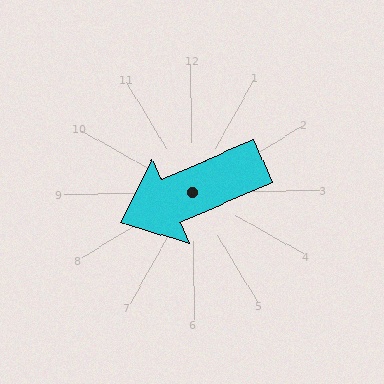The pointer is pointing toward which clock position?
Roughly 8 o'clock.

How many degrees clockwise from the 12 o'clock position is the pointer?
Approximately 247 degrees.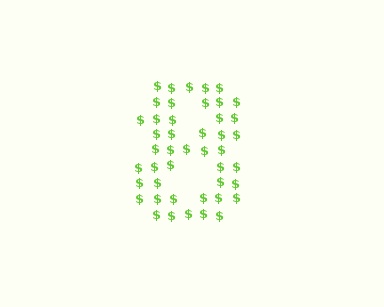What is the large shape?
The large shape is the digit 8.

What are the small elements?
The small elements are dollar signs.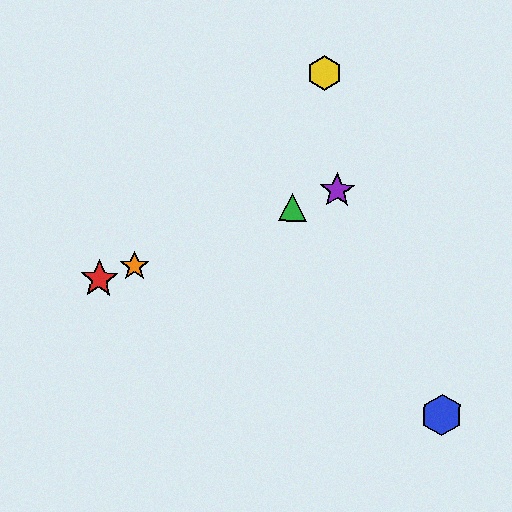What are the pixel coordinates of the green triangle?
The green triangle is at (293, 207).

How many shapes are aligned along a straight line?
4 shapes (the red star, the green triangle, the purple star, the orange star) are aligned along a straight line.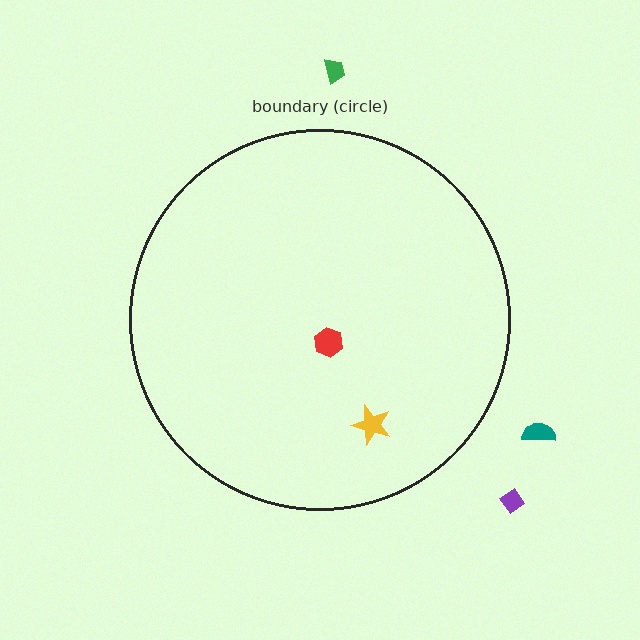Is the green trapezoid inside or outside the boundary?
Outside.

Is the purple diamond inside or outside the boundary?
Outside.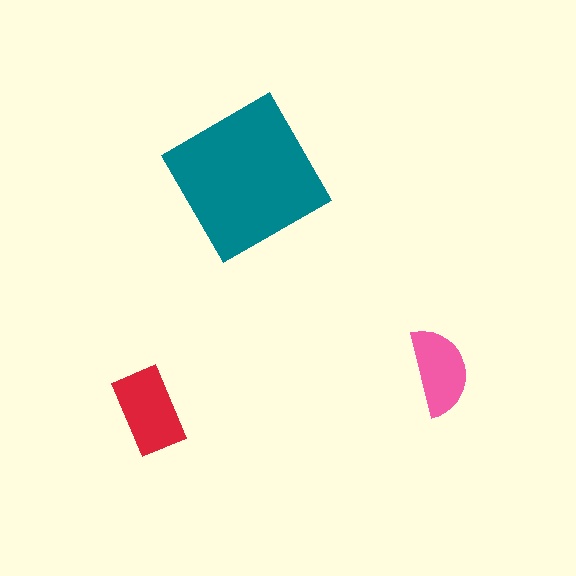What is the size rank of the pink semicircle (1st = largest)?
3rd.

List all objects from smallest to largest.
The pink semicircle, the red rectangle, the teal diamond.